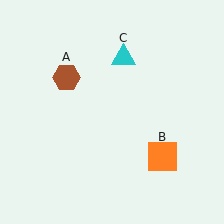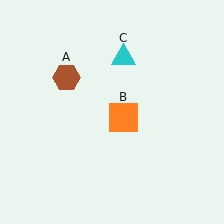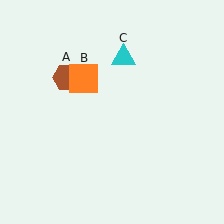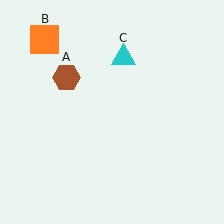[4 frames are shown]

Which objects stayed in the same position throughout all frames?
Brown hexagon (object A) and cyan triangle (object C) remained stationary.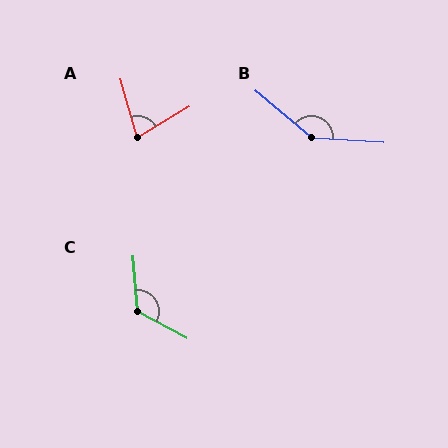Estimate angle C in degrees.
Approximately 122 degrees.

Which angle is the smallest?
A, at approximately 76 degrees.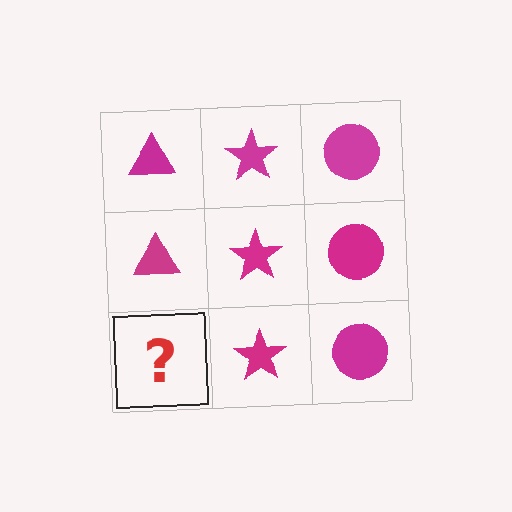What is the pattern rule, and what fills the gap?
The rule is that each column has a consistent shape. The gap should be filled with a magenta triangle.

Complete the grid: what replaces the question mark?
The question mark should be replaced with a magenta triangle.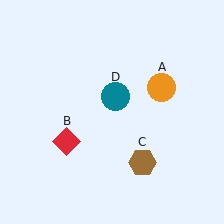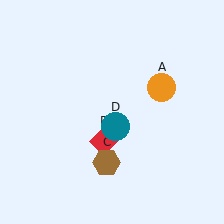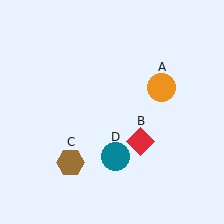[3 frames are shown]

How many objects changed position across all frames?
3 objects changed position: red diamond (object B), brown hexagon (object C), teal circle (object D).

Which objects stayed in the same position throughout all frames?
Orange circle (object A) remained stationary.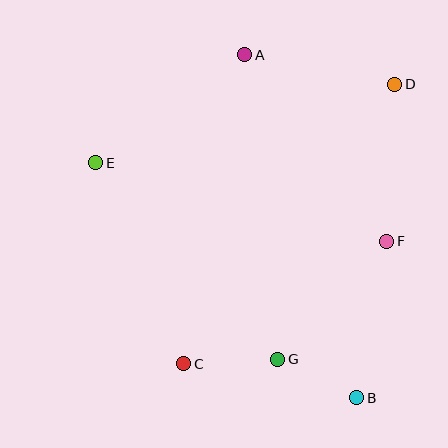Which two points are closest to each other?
Points B and G are closest to each other.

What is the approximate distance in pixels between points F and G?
The distance between F and G is approximately 161 pixels.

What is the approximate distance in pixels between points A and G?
The distance between A and G is approximately 306 pixels.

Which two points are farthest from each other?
Points A and B are farthest from each other.